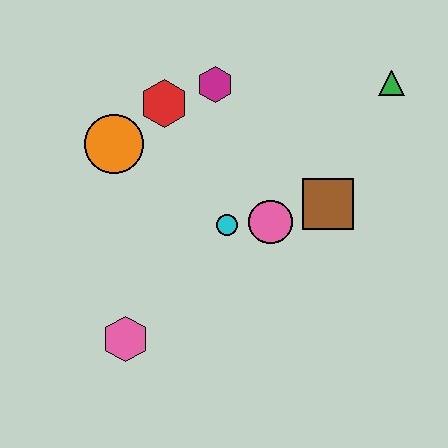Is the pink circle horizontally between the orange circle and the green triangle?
Yes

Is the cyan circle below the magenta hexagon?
Yes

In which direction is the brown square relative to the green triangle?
The brown square is below the green triangle.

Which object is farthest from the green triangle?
The pink hexagon is farthest from the green triangle.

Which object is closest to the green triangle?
The brown square is closest to the green triangle.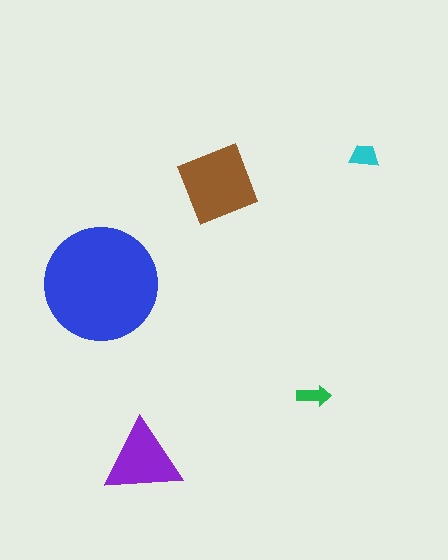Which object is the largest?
The blue circle.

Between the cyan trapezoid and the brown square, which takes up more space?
The brown square.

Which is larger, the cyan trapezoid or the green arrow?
The cyan trapezoid.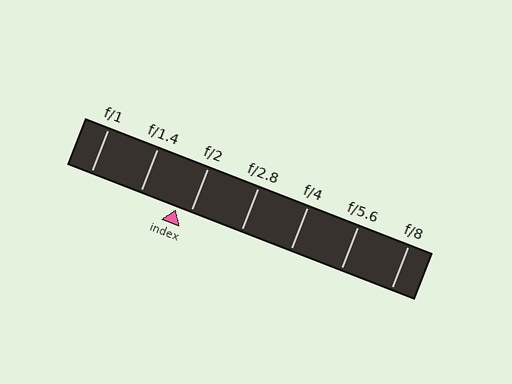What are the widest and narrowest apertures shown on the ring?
The widest aperture shown is f/1 and the narrowest is f/8.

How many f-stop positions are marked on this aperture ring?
There are 7 f-stop positions marked.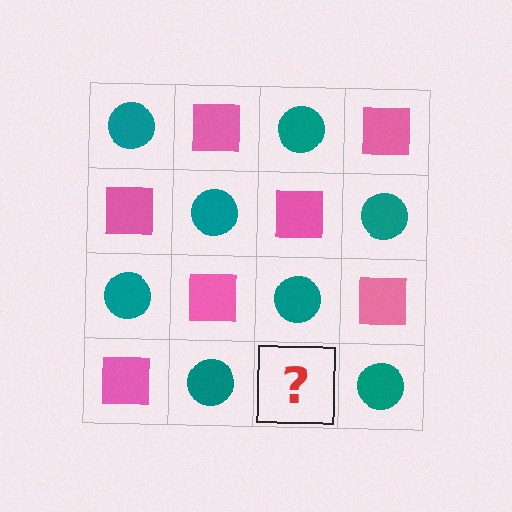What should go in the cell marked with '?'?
The missing cell should contain a pink square.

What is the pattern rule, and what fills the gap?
The rule is that it alternates teal circle and pink square in a checkerboard pattern. The gap should be filled with a pink square.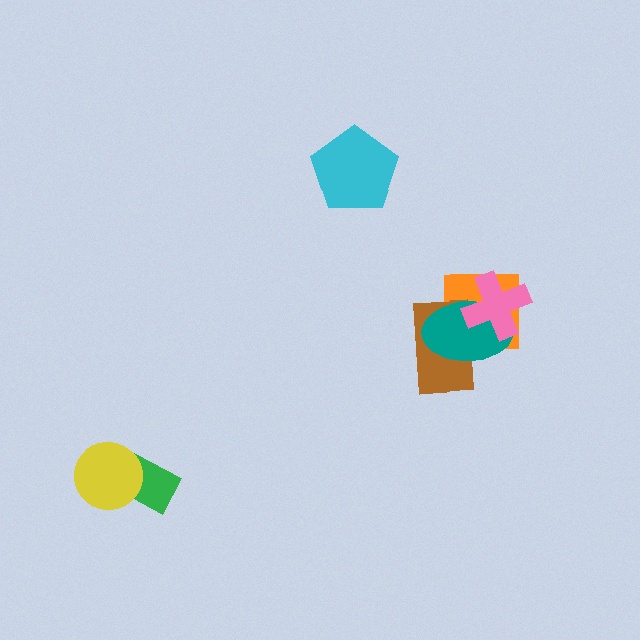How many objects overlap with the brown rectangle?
3 objects overlap with the brown rectangle.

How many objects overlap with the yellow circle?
1 object overlaps with the yellow circle.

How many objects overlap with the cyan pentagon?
0 objects overlap with the cyan pentagon.